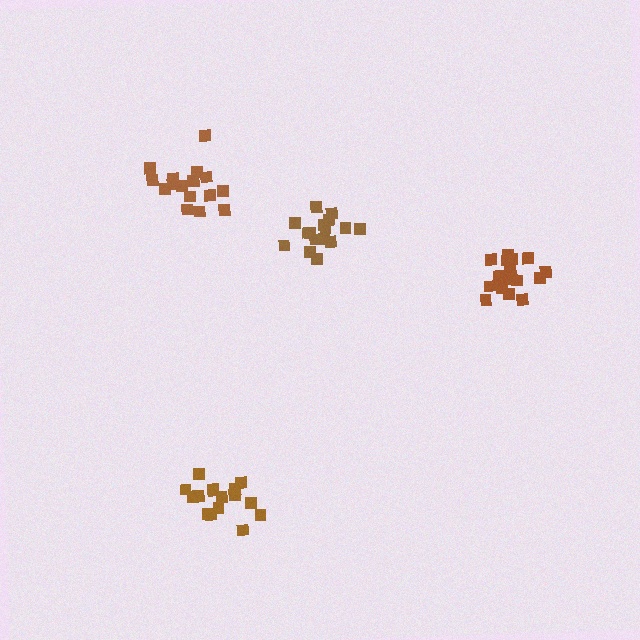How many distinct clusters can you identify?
There are 4 distinct clusters.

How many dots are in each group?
Group 1: 16 dots, Group 2: 19 dots, Group 3: 16 dots, Group 4: 16 dots (67 total).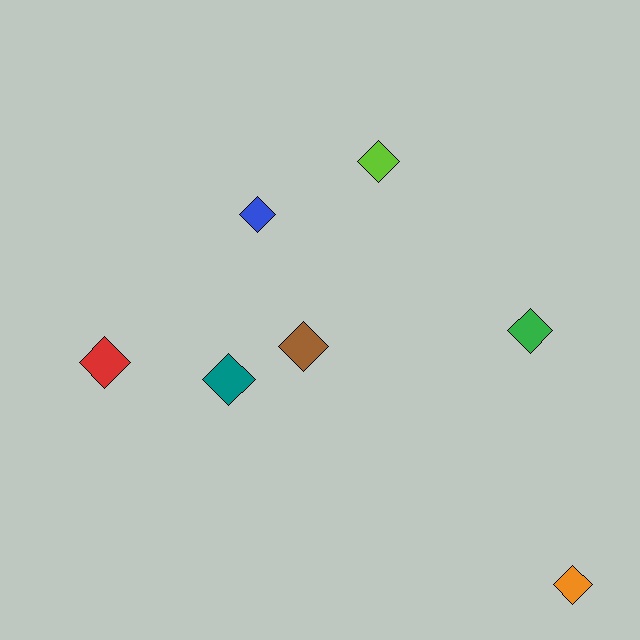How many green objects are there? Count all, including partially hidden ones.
There is 1 green object.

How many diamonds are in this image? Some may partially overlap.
There are 7 diamonds.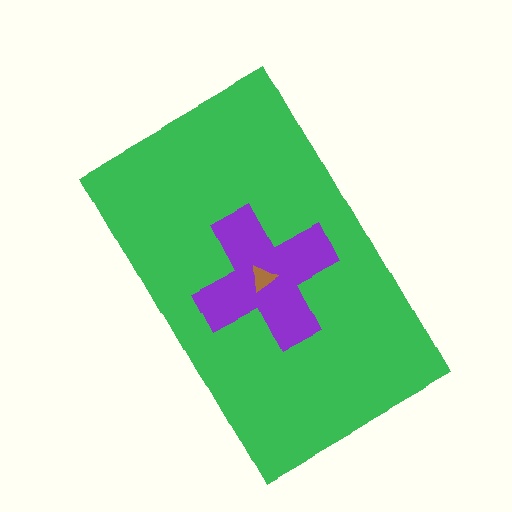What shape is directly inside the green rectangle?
The purple cross.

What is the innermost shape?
The brown triangle.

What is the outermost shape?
The green rectangle.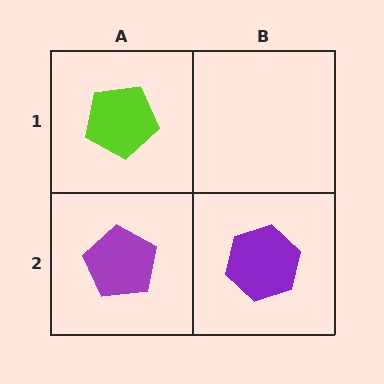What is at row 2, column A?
A purple pentagon.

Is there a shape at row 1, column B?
No, that cell is empty.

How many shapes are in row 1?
1 shape.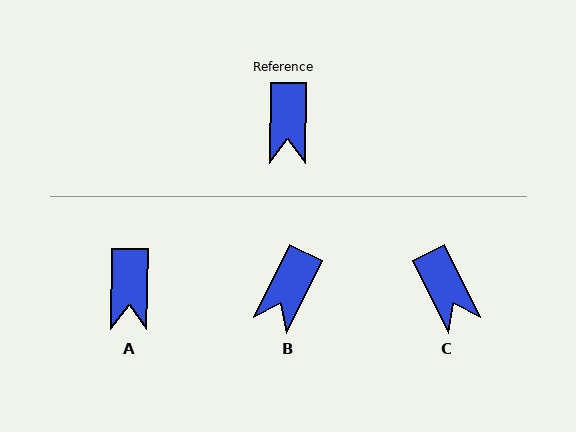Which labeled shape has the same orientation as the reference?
A.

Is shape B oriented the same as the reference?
No, it is off by about 26 degrees.